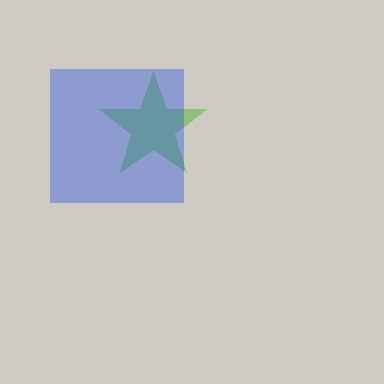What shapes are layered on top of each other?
The layered shapes are: a lime star, a blue square.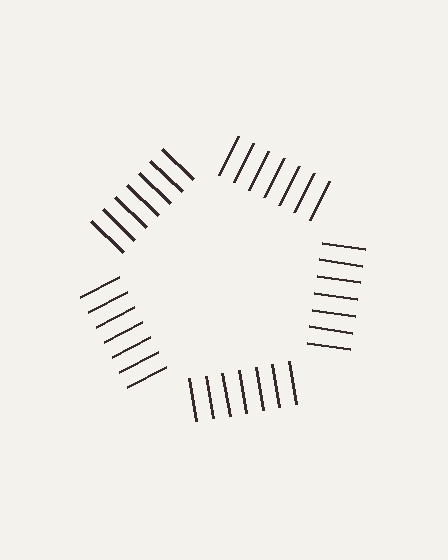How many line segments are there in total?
35 — 7 along each of the 5 edges.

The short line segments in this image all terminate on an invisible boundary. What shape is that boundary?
An illusory pentagon — the line segments terminate on its edges but no continuous stroke is drawn.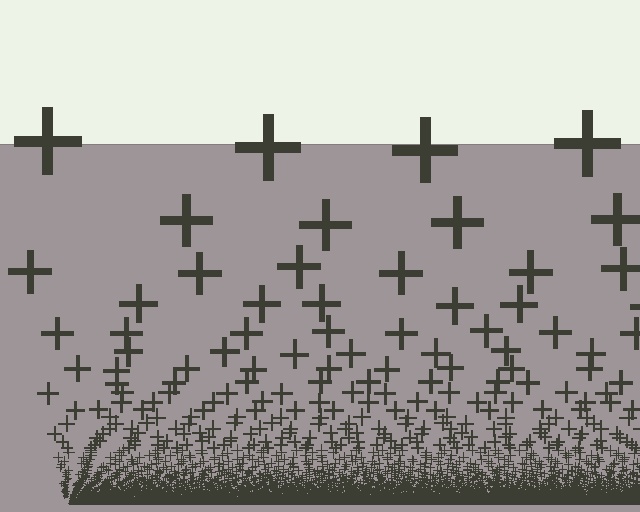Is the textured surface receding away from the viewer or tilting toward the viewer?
The surface appears to tilt toward the viewer. Texture elements get larger and sparser toward the top.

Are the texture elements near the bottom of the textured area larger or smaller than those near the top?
Smaller. The gradient is inverted — elements near the bottom are smaller and denser.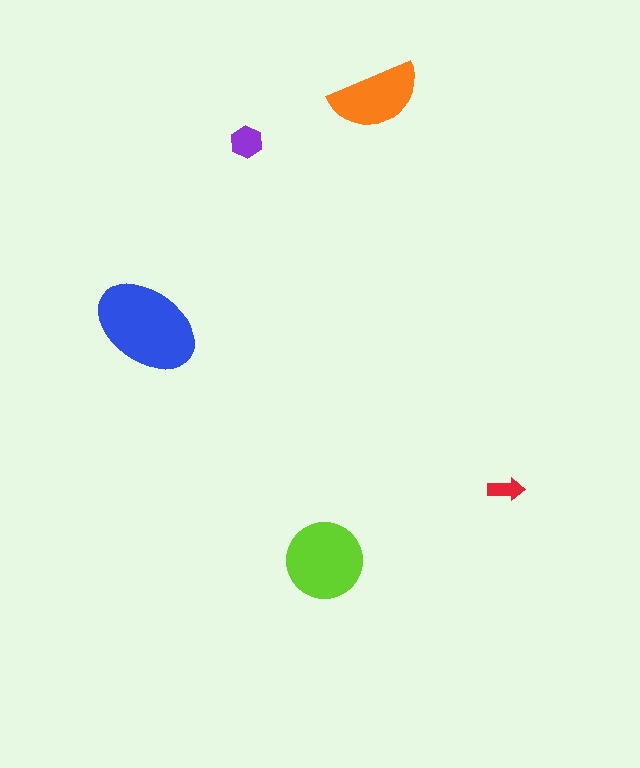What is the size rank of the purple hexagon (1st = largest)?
4th.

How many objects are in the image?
There are 5 objects in the image.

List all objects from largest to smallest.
The blue ellipse, the lime circle, the orange semicircle, the purple hexagon, the red arrow.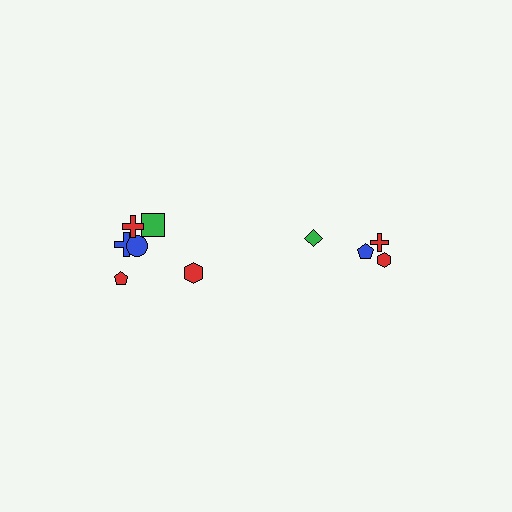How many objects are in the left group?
There are 6 objects.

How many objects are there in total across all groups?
There are 10 objects.